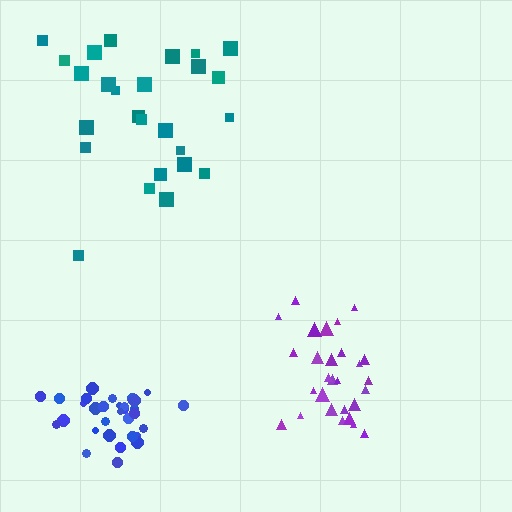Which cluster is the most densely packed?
Blue.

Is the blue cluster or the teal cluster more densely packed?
Blue.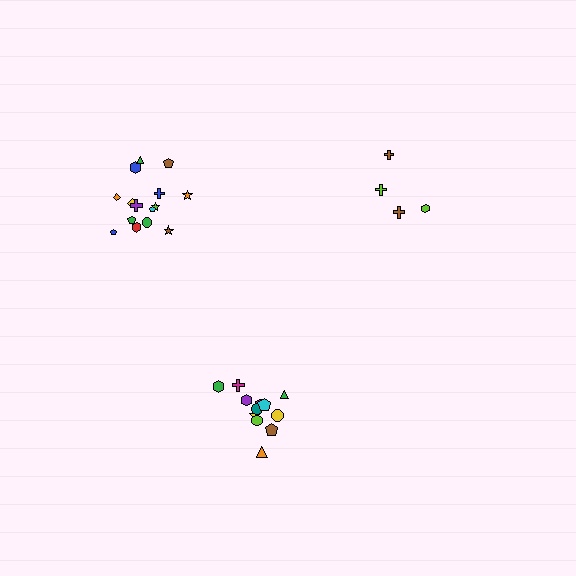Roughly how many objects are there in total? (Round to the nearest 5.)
Roughly 30 objects in total.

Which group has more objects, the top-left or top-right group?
The top-left group.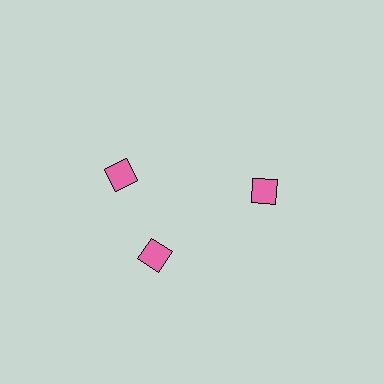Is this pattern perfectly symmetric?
No. The 3 pink diamonds are arranged in a ring, but one element near the 11 o'clock position is rotated out of alignment along the ring, breaking the 3-fold rotational symmetry.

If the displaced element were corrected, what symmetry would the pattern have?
It would have 3-fold rotational symmetry — the pattern would map onto itself every 120 degrees.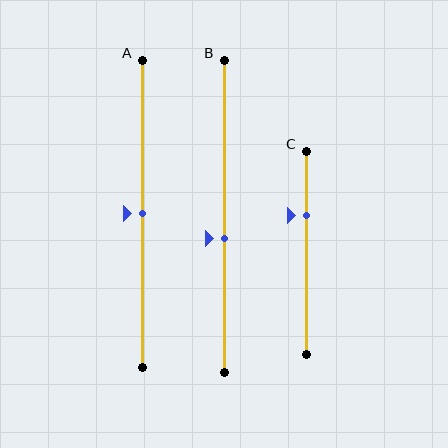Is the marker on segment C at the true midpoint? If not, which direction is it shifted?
No, the marker on segment C is shifted upward by about 18% of the segment length.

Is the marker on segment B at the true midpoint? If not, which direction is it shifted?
No, the marker on segment B is shifted downward by about 7% of the segment length.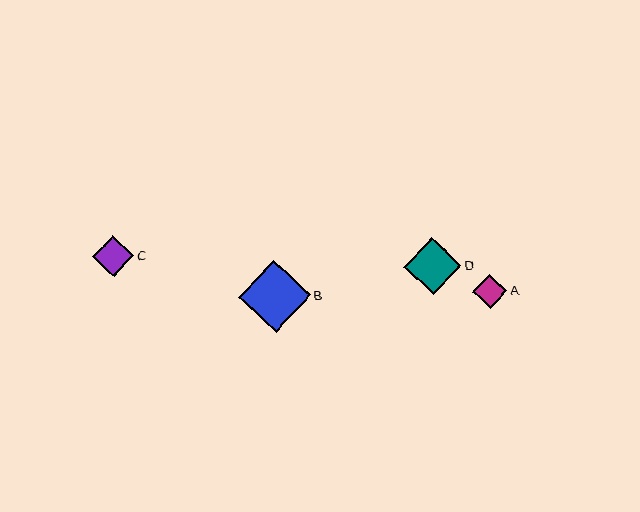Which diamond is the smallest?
Diamond A is the smallest with a size of approximately 34 pixels.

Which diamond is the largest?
Diamond B is the largest with a size of approximately 72 pixels.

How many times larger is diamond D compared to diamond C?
Diamond D is approximately 1.4 times the size of diamond C.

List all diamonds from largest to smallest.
From largest to smallest: B, D, C, A.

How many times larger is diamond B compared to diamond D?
Diamond B is approximately 1.3 times the size of diamond D.